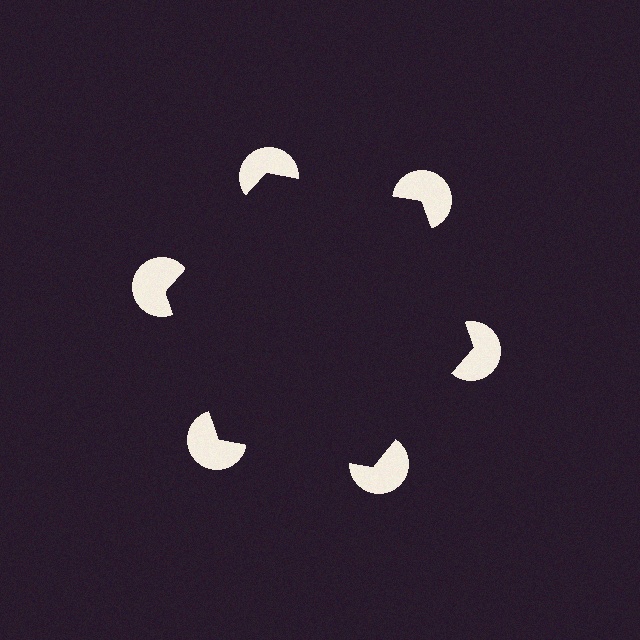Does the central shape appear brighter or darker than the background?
It typically appears slightly darker than the background, even though no actual brightness change is drawn.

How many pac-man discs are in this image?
There are 6 — one at each vertex of the illusory hexagon.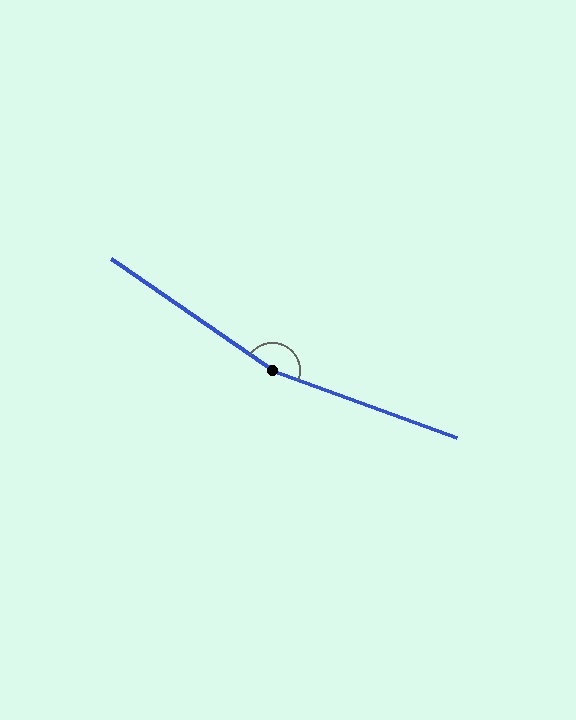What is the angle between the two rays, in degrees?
Approximately 166 degrees.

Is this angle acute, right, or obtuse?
It is obtuse.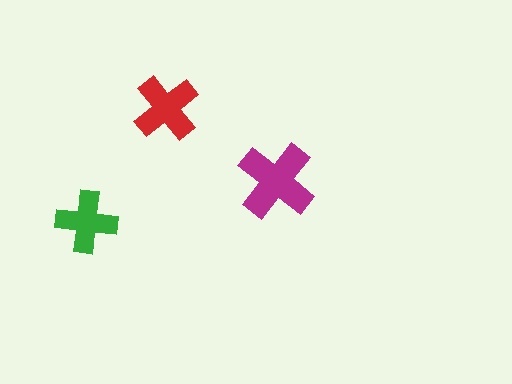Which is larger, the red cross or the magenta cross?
The magenta one.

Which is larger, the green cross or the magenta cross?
The magenta one.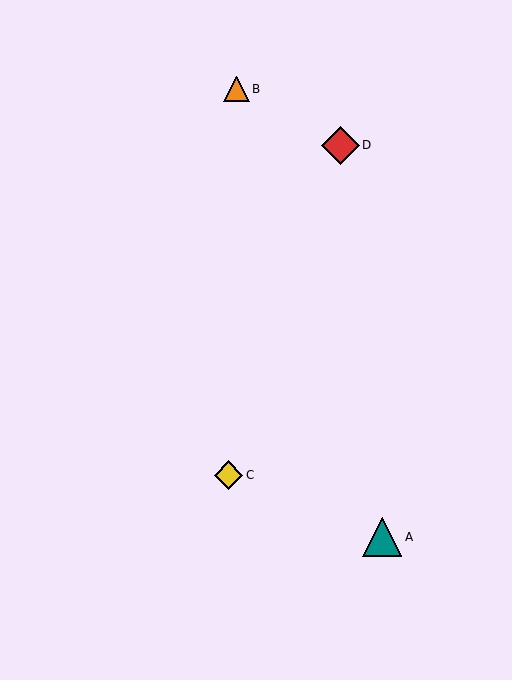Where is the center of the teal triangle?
The center of the teal triangle is at (383, 537).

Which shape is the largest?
The teal triangle (labeled A) is the largest.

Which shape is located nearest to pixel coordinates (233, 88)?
The orange triangle (labeled B) at (236, 89) is nearest to that location.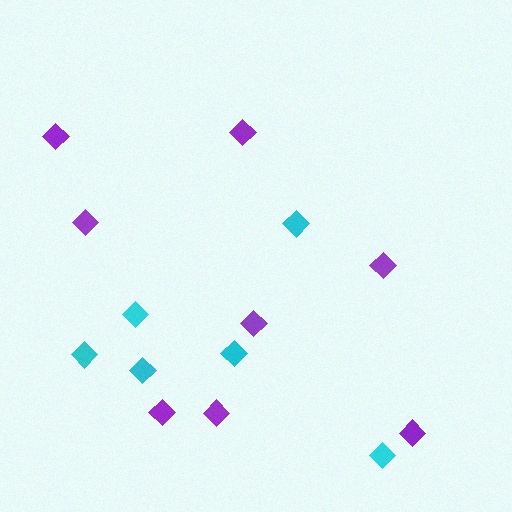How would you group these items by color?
There are 2 groups: one group of cyan diamonds (6) and one group of purple diamonds (8).